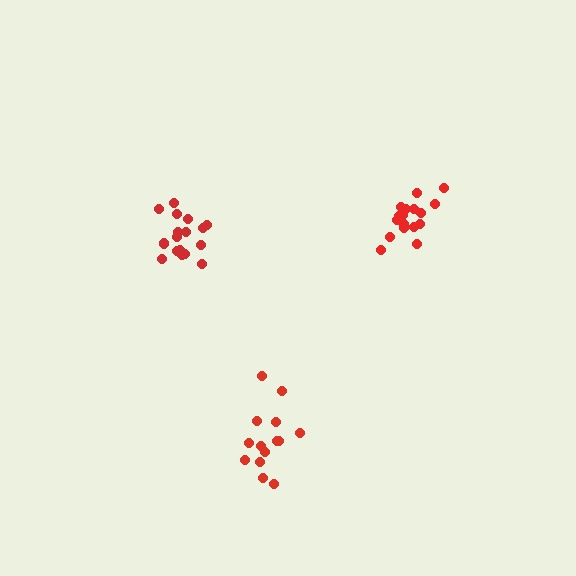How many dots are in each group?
Group 1: 18 dots, Group 2: 14 dots, Group 3: 17 dots (49 total).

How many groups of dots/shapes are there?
There are 3 groups.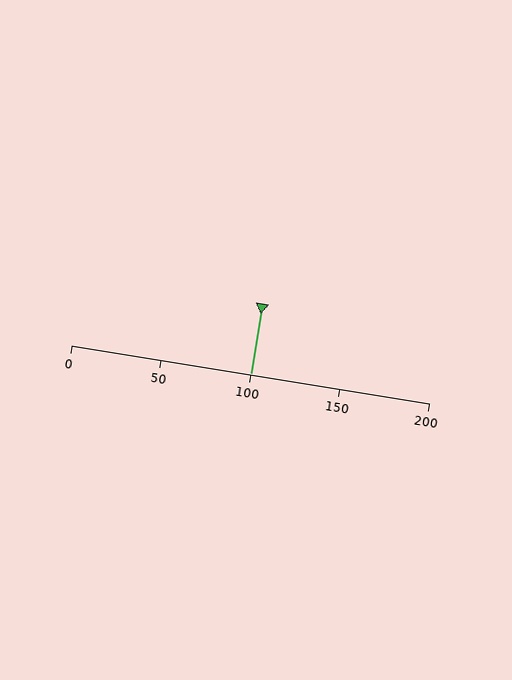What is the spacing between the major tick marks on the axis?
The major ticks are spaced 50 apart.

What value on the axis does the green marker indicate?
The marker indicates approximately 100.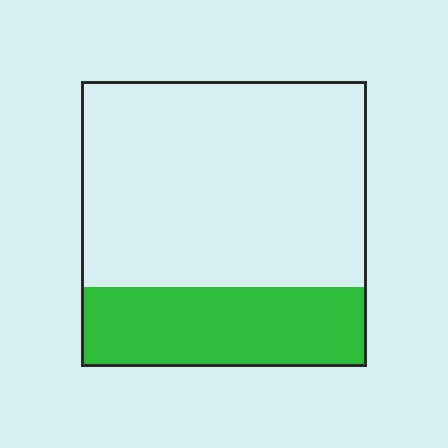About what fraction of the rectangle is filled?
About one quarter (1/4).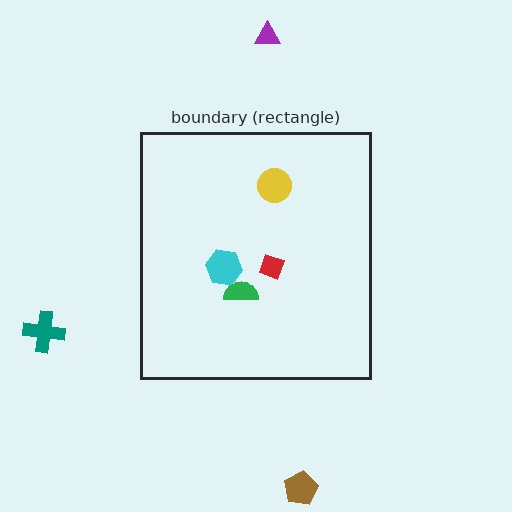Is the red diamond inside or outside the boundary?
Inside.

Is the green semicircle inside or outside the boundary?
Inside.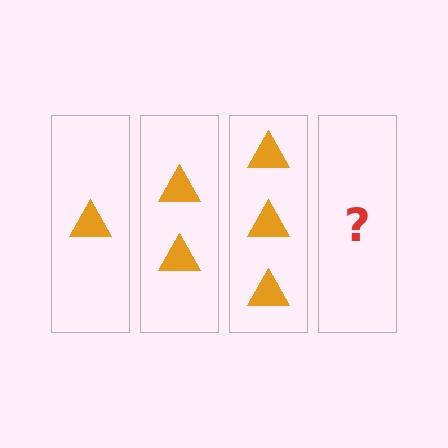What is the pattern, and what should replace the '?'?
The pattern is that each step adds one more triangle. The '?' should be 4 triangles.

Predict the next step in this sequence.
The next step is 4 triangles.